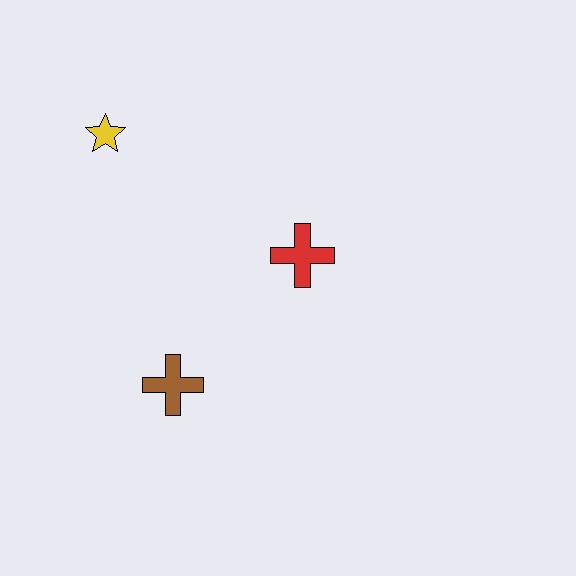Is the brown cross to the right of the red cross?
No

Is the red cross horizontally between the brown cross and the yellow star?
No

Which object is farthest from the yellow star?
The brown cross is farthest from the yellow star.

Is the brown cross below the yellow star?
Yes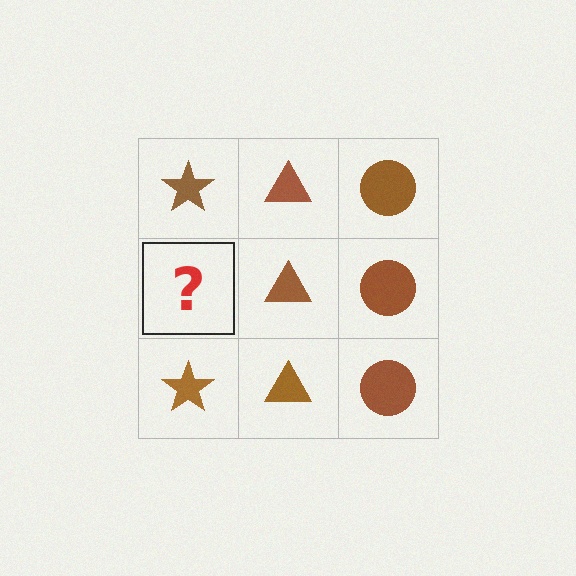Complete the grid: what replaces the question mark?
The question mark should be replaced with a brown star.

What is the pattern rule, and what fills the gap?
The rule is that each column has a consistent shape. The gap should be filled with a brown star.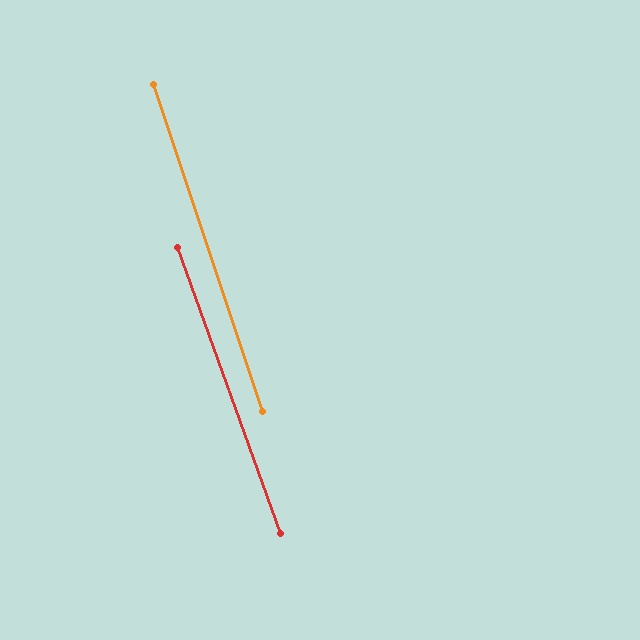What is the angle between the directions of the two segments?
Approximately 1 degree.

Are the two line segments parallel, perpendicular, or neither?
Parallel — their directions differ by only 1.2°.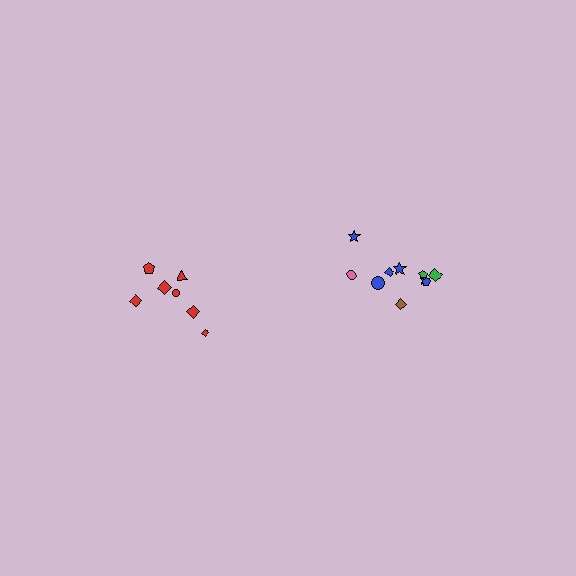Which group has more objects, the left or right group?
The right group.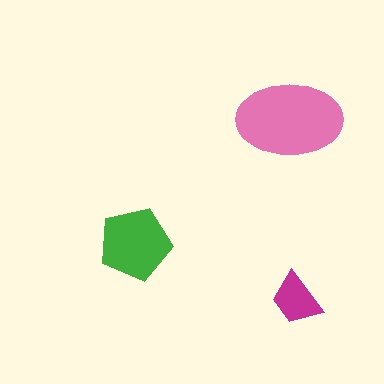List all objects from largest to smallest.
The pink ellipse, the green pentagon, the magenta trapezoid.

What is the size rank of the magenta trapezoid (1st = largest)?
3rd.